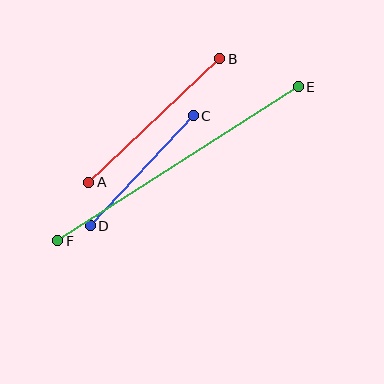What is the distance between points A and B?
The distance is approximately 180 pixels.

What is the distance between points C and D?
The distance is approximately 151 pixels.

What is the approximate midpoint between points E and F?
The midpoint is at approximately (178, 164) pixels.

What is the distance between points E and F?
The distance is approximately 285 pixels.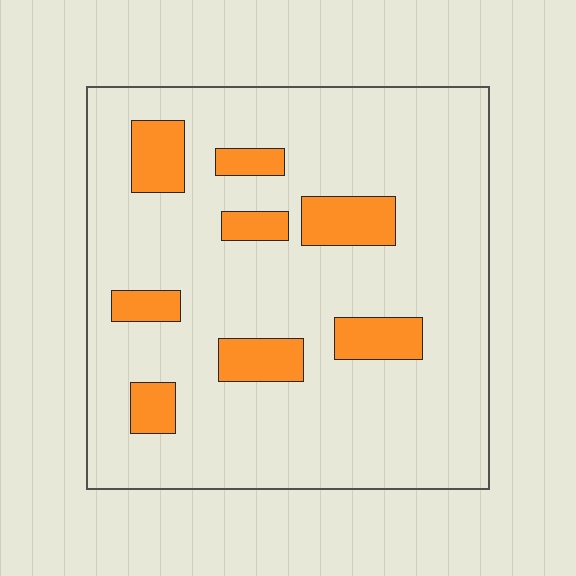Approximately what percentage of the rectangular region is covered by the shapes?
Approximately 15%.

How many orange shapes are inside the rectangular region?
8.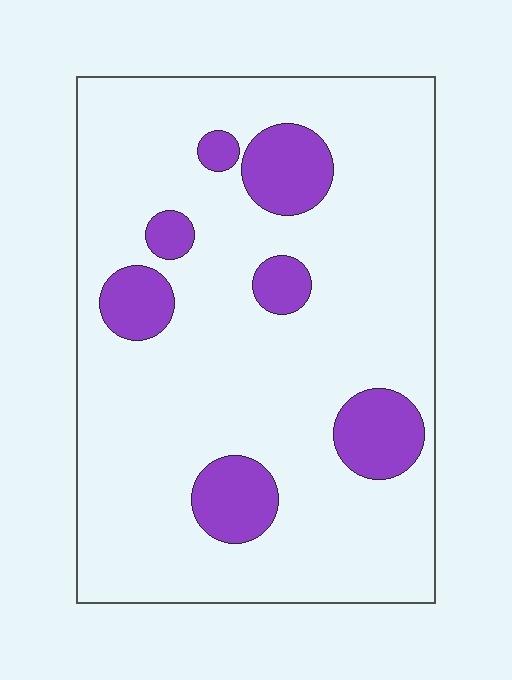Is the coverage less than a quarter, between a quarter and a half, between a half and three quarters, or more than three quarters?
Less than a quarter.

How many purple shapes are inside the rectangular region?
7.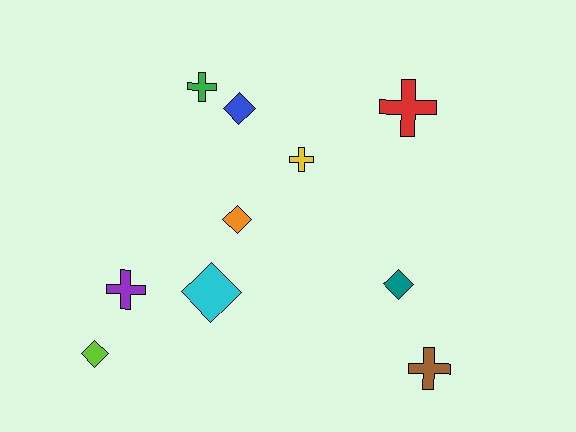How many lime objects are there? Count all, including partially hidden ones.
There is 1 lime object.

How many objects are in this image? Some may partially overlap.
There are 10 objects.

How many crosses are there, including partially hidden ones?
There are 5 crosses.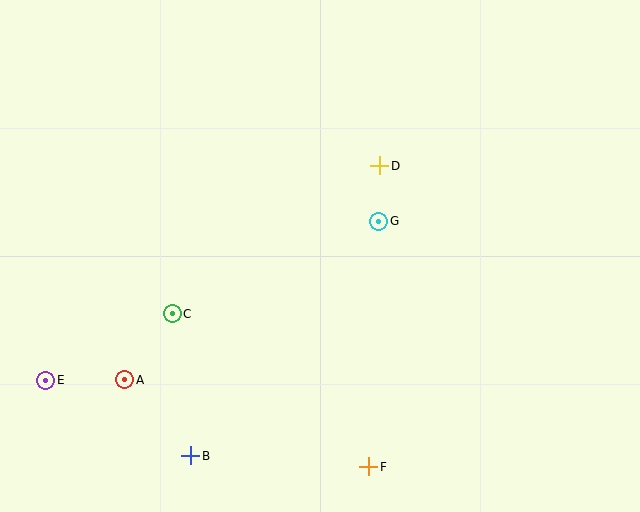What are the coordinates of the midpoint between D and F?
The midpoint between D and F is at (374, 316).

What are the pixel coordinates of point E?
Point E is at (46, 380).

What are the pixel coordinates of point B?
Point B is at (191, 456).